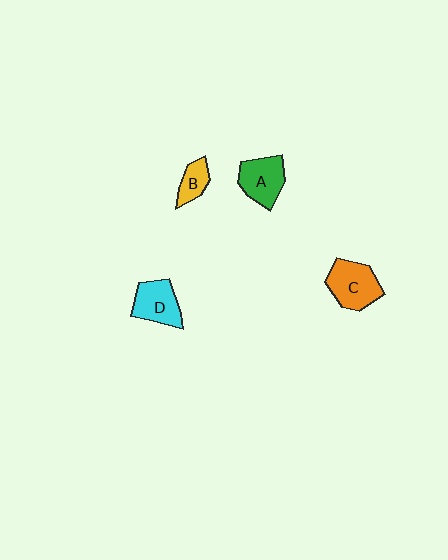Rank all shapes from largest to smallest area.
From largest to smallest: C (orange), A (green), D (cyan), B (yellow).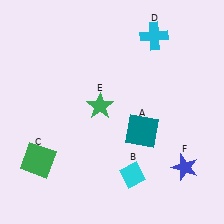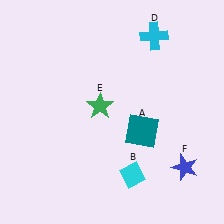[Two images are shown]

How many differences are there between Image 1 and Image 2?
There is 1 difference between the two images.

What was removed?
The green square (C) was removed in Image 2.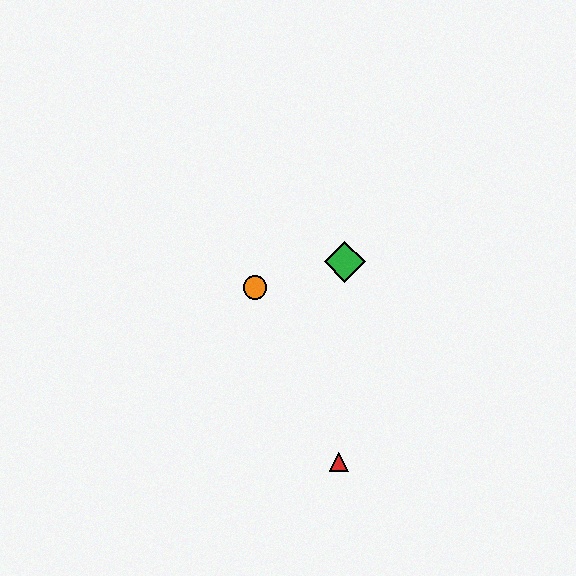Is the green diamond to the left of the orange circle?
No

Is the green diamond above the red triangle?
Yes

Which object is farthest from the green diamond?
The red triangle is farthest from the green diamond.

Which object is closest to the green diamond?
The orange circle is closest to the green diamond.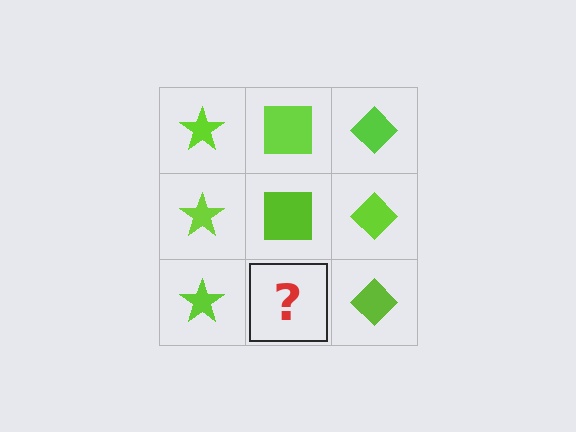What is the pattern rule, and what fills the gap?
The rule is that each column has a consistent shape. The gap should be filled with a lime square.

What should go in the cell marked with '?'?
The missing cell should contain a lime square.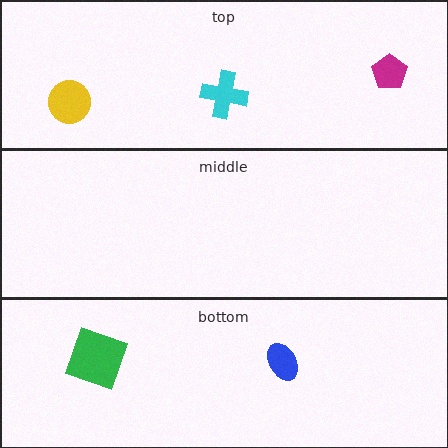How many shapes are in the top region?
3.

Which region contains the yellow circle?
The top region.